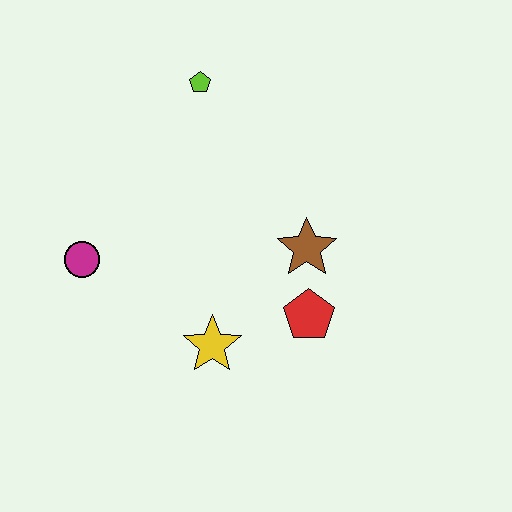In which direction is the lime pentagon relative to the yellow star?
The lime pentagon is above the yellow star.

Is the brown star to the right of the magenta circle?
Yes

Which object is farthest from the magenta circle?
The red pentagon is farthest from the magenta circle.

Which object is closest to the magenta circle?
The yellow star is closest to the magenta circle.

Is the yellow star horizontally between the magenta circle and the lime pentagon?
No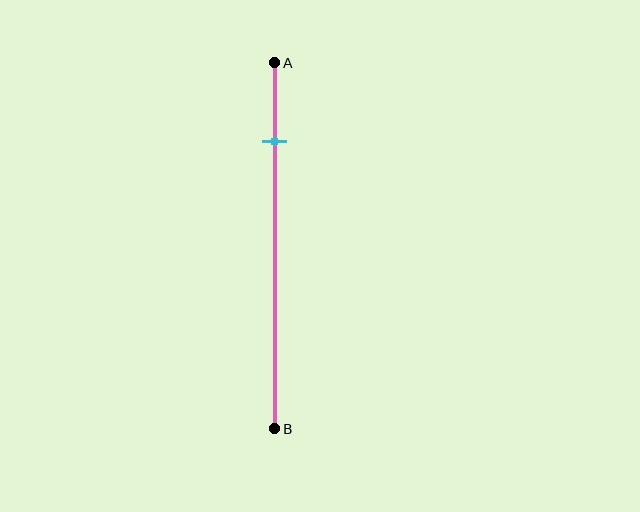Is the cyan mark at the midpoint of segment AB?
No, the mark is at about 20% from A, not at the 50% midpoint.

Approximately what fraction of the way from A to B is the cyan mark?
The cyan mark is approximately 20% of the way from A to B.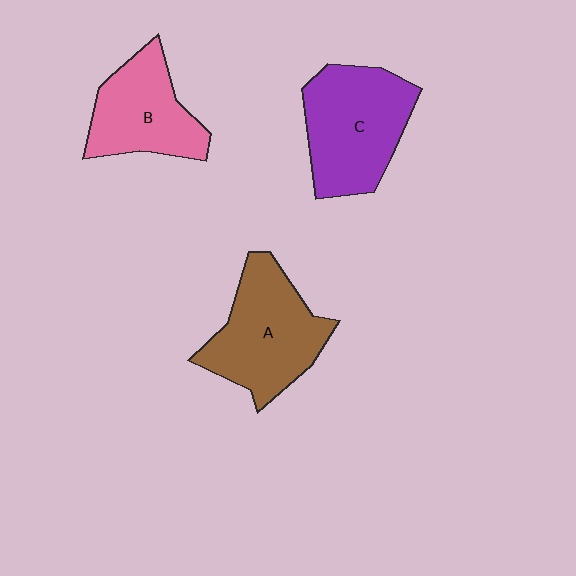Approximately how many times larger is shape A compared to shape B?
Approximately 1.2 times.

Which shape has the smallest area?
Shape B (pink).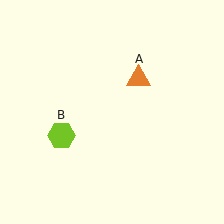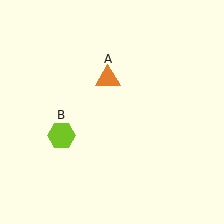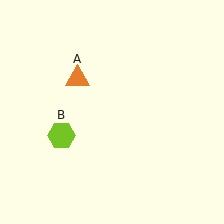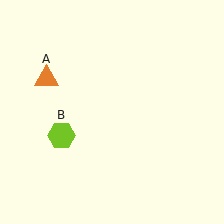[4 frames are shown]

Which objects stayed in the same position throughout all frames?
Lime hexagon (object B) remained stationary.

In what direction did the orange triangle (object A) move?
The orange triangle (object A) moved left.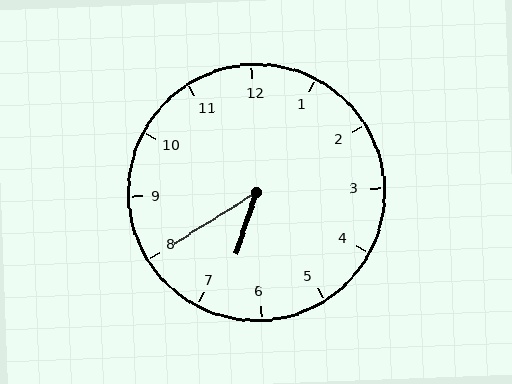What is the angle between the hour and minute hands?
Approximately 40 degrees.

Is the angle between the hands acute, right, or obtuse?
It is acute.